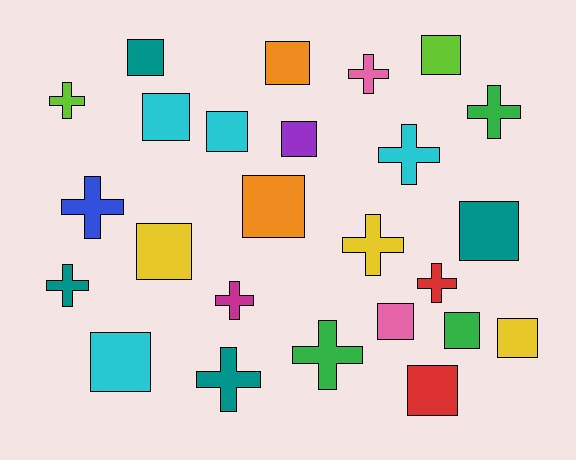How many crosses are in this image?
There are 11 crosses.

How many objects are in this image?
There are 25 objects.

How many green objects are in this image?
There are 3 green objects.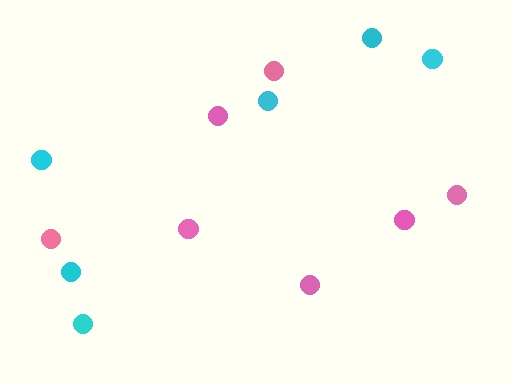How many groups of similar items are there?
There are 2 groups: one group of cyan circles (6) and one group of pink circles (7).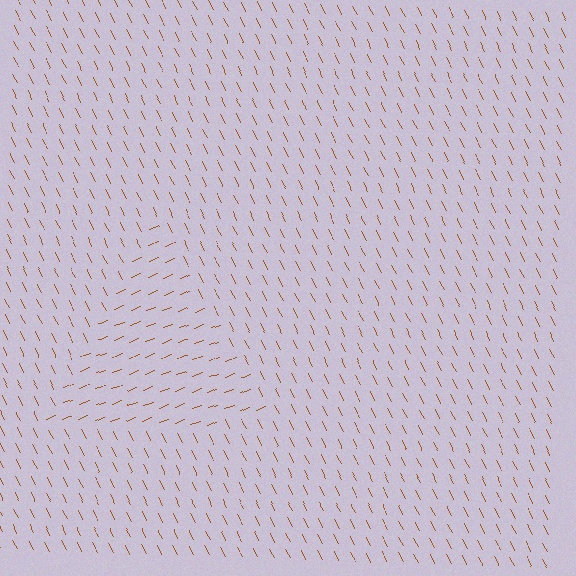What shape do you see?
I see a triangle.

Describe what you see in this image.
The image is filled with small brown line segments. A triangle region in the image has lines oriented differently from the surrounding lines, creating a visible texture boundary.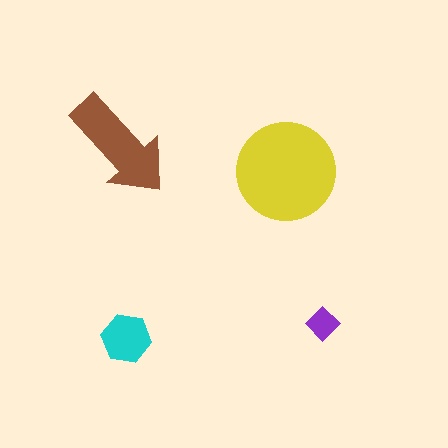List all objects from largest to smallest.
The yellow circle, the brown arrow, the cyan hexagon, the purple diamond.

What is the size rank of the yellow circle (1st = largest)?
1st.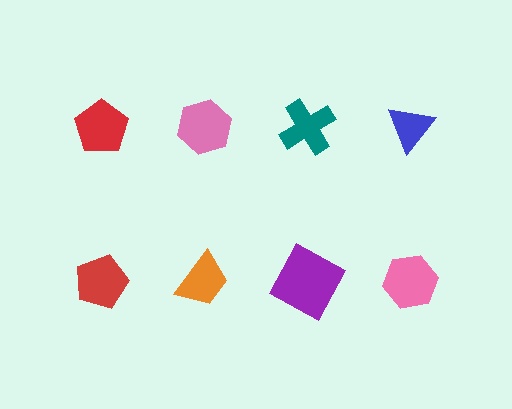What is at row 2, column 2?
An orange trapezoid.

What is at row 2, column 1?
A red pentagon.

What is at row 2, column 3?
A purple square.